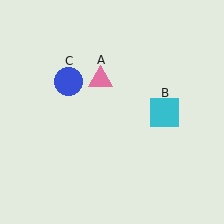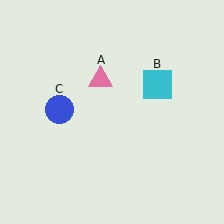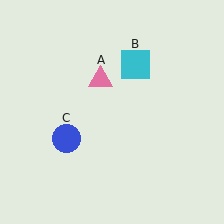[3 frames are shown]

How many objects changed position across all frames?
2 objects changed position: cyan square (object B), blue circle (object C).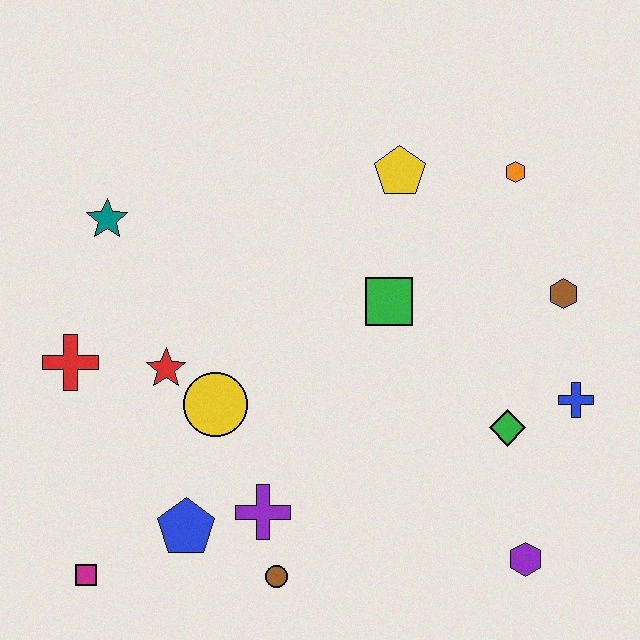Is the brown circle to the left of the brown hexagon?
Yes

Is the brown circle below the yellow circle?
Yes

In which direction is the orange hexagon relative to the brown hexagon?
The orange hexagon is above the brown hexagon.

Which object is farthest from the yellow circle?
The orange hexagon is farthest from the yellow circle.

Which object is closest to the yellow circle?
The red star is closest to the yellow circle.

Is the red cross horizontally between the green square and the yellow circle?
No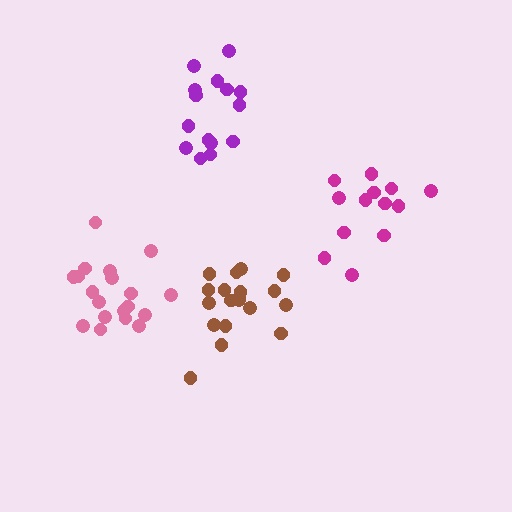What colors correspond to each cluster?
The clusters are colored: brown, purple, pink, magenta.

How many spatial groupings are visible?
There are 4 spatial groupings.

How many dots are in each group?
Group 1: 19 dots, Group 2: 15 dots, Group 3: 19 dots, Group 4: 13 dots (66 total).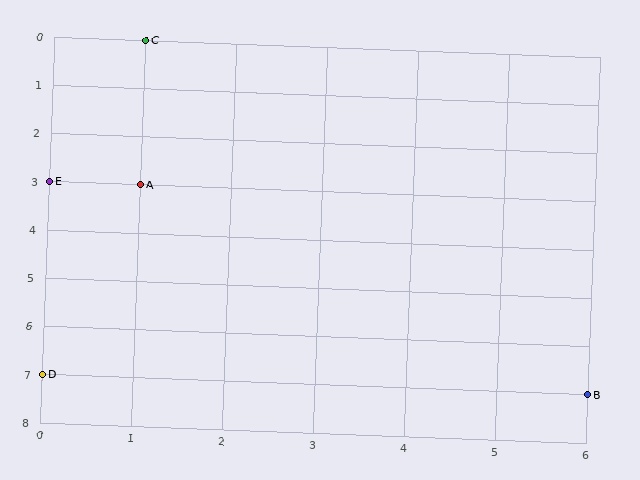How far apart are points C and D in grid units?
Points C and D are 1 column and 7 rows apart (about 7.1 grid units diagonally).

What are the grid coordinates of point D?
Point D is at grid coordinates (0, 7).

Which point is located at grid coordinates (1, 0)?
Point C is at (1, 0).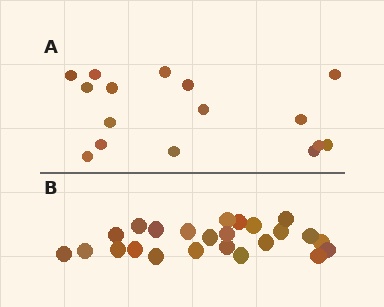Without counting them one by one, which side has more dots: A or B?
Region B (the bottom region) has more dots.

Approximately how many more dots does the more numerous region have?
Region B has roughly 8 or so more dots than region A.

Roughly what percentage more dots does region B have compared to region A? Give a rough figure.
About 50% more.